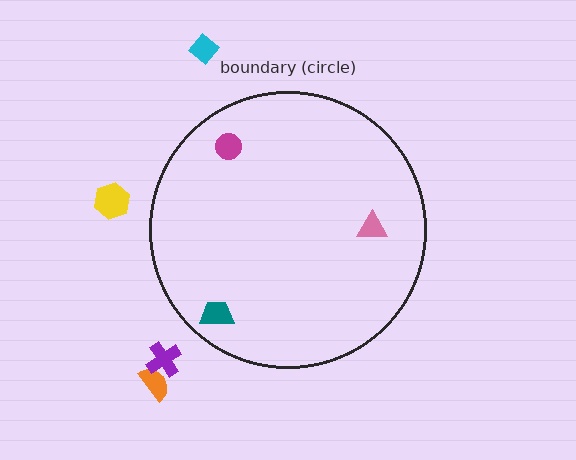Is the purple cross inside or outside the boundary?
Outside.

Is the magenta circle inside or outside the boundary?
Inside.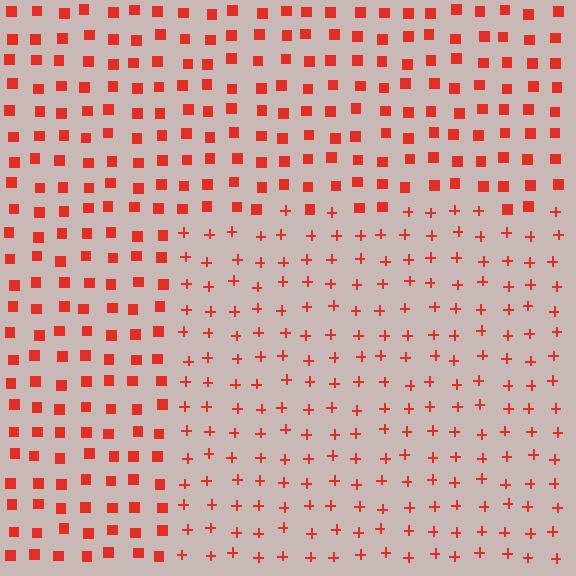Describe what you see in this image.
The image is filled with small red elements arranged in a uniform grid. A rectangle-shaped region contains plus signs, while the surrounding area contains squares. The boundary is defined purely by the change in element shape.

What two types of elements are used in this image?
The image uses plus signs inside the rectangle region and squares outside it.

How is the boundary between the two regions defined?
The boundary is defined by a change in element shape: plus signs inside vs. squares outside. All elements share the same color and spacing.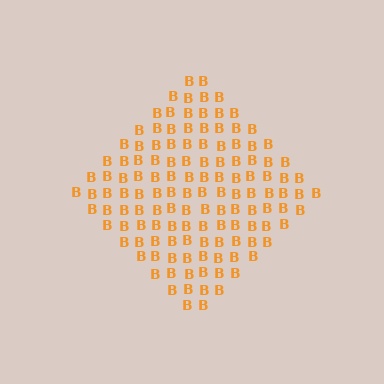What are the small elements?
The small elements are letter B's.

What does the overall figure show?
The overall figure shows a diamond.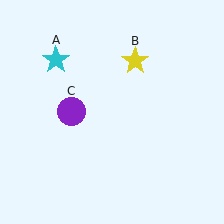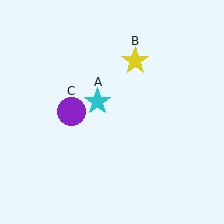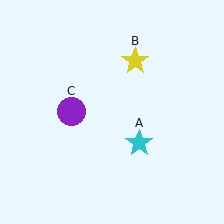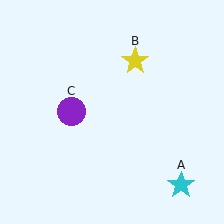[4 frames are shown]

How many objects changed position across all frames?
1 object changed position: cyan star (object A).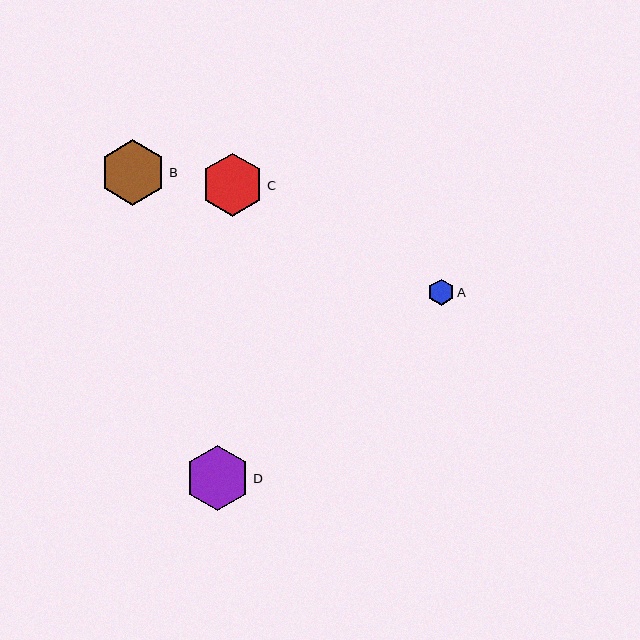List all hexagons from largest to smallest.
From largest to smallest: B, D, C, A.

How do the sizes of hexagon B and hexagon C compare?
Hexagon B and hexagon C are approximately the same size.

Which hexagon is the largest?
Hexagon B is the largest with a size of approximately 66 pixels.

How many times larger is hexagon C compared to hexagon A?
Hexagon C is approximately 2.4 times the size of hexagon A.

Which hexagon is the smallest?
Hexagon A is the smallest with a size of approximately 27 pixels.